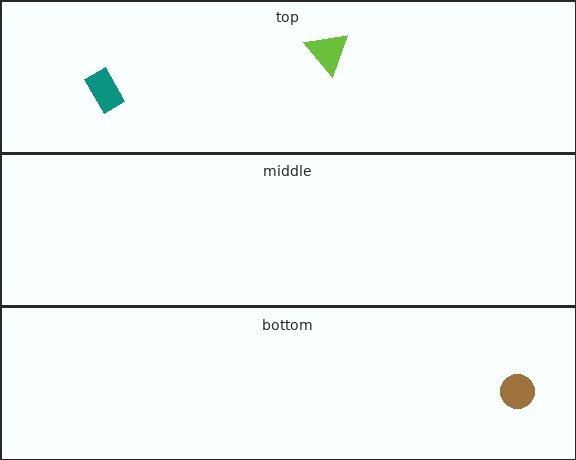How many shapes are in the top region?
2.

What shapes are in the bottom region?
The brown circle.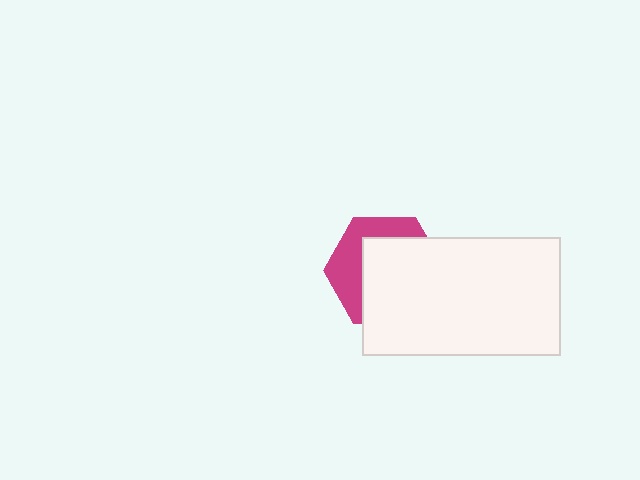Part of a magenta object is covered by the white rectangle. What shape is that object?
It is a hexagon.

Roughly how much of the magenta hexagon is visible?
A small part of it is visible (roughly 37%).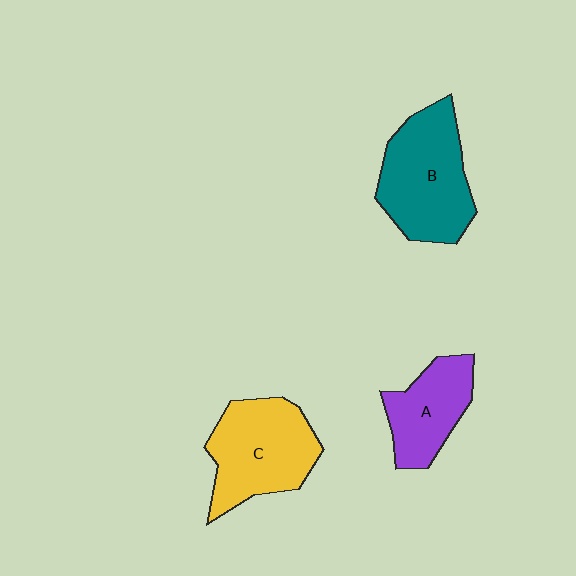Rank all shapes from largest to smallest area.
From largest to smallest: B (teal), C (yellow), A (purple).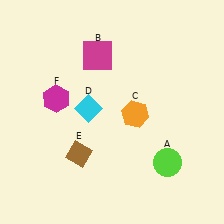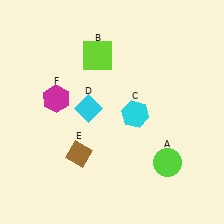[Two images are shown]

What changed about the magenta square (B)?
In Image 1, B is magenta. In Image 2, it changed to lime.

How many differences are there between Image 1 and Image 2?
There are 2 differences between the two images.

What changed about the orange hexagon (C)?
In Image 1, C is orange. In Image 2, it changed to cyan.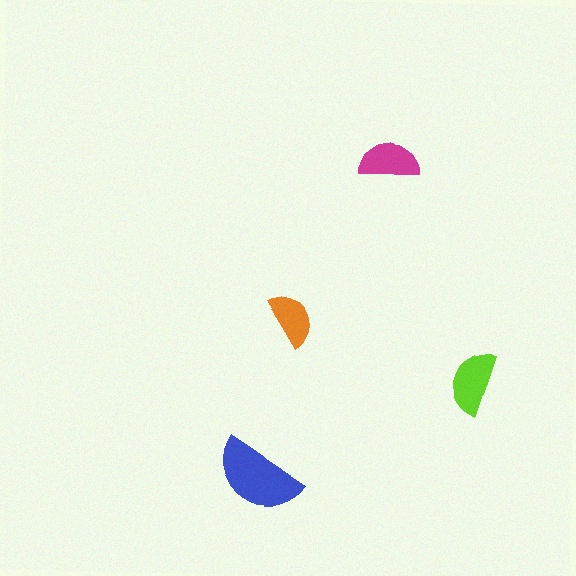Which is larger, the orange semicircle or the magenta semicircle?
The magenta one.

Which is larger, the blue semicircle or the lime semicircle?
The blue one.